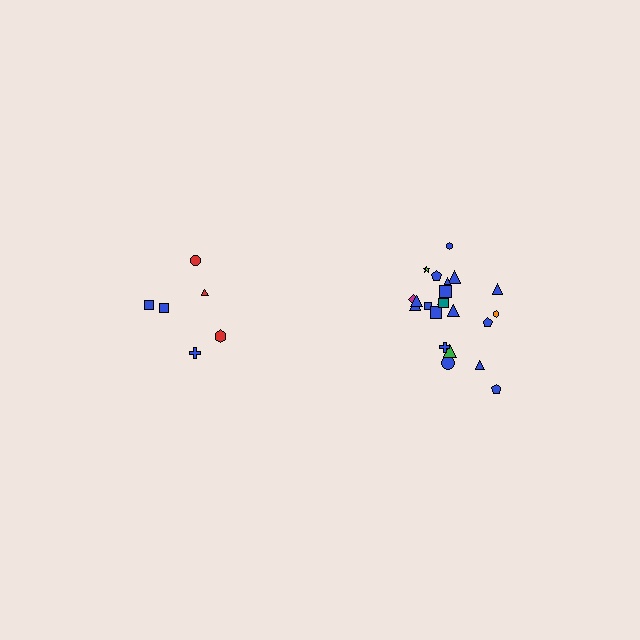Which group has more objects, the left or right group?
The right group.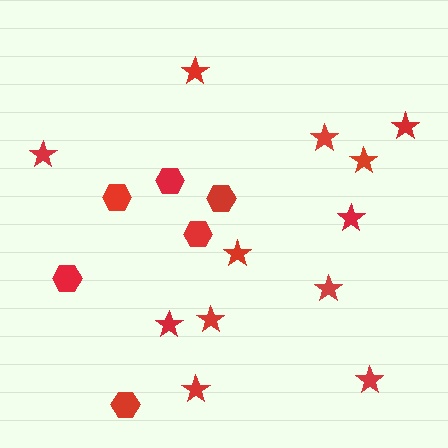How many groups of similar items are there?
There are 2 groups: one group of stars (12) and one group of hexagons (6).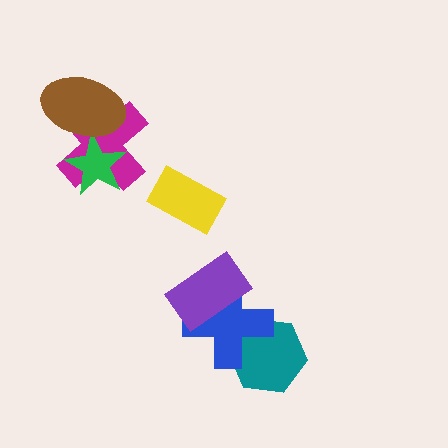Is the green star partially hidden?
Yes, it is partially covered by another shape.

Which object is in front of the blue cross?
The purple rectangle is in front of the blue cross.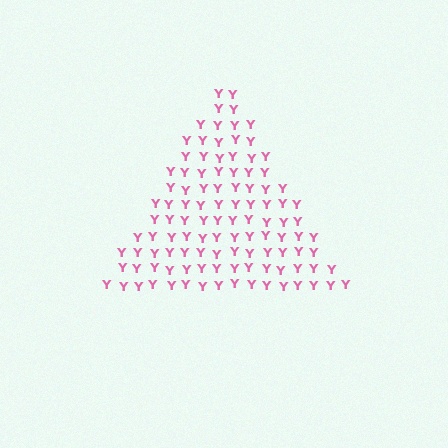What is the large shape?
The large shape is a triangle.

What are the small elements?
The small elements are letter Y's.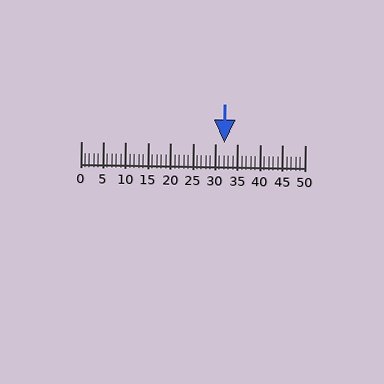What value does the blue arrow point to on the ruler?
The blue arrow points to approximately 32.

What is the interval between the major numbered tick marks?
The major tick marks are spaced 5 units apart.